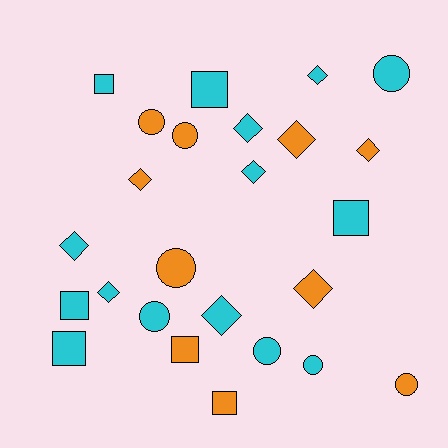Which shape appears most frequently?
Diamond, with 10 objects.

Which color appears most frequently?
Cyan, with 15 objects.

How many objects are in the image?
There are 25 objects.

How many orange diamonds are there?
There are 4 orange diamonds.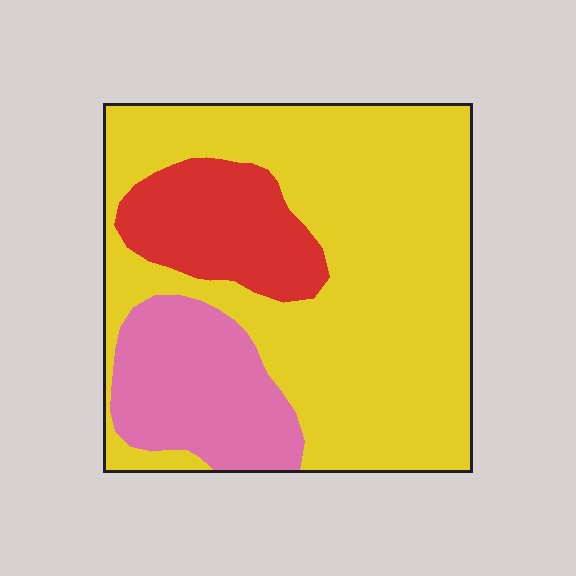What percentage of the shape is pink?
Pink covers about 20% of the shape.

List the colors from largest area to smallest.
From largest to smallest: yellow, pink, red.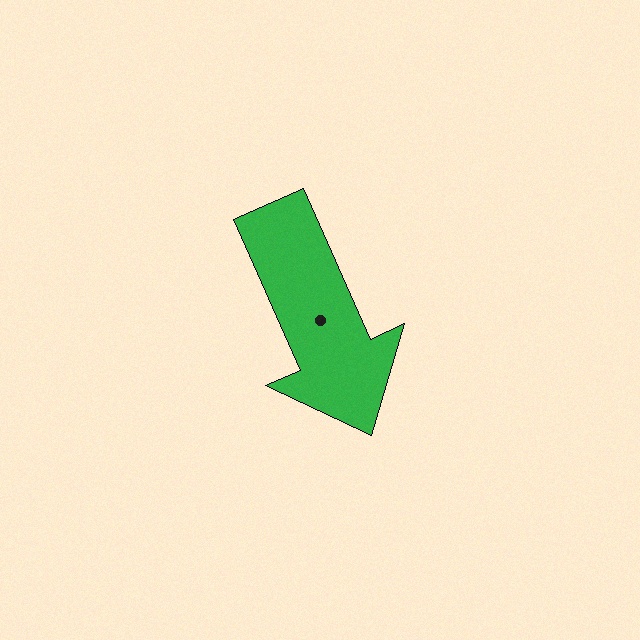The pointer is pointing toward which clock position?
Roughly 5 o'clock.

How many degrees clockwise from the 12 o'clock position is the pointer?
Approximately 156 degrees.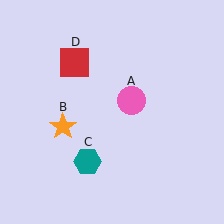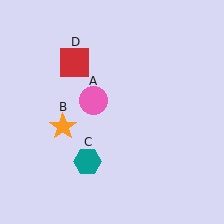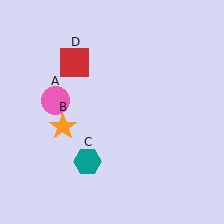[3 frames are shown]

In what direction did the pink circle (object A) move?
The pink circle (object A) moved left.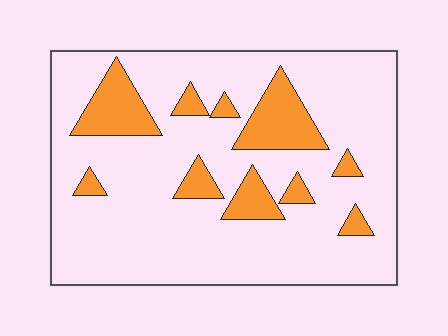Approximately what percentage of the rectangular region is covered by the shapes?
Approximately 20%.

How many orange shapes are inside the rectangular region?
10.